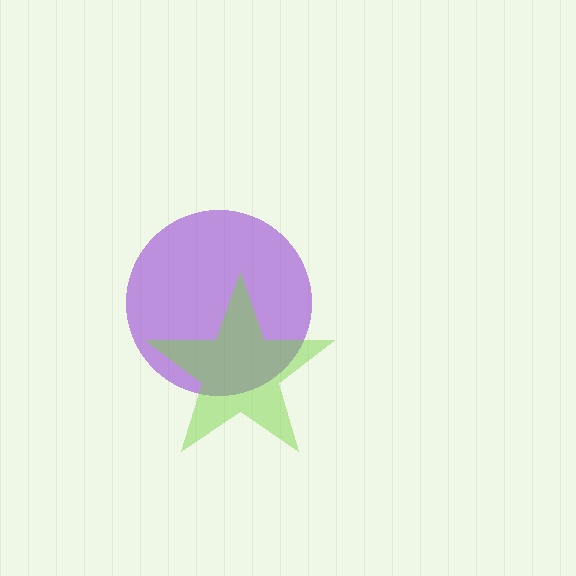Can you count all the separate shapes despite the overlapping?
Yes, there are 2 separate shapes.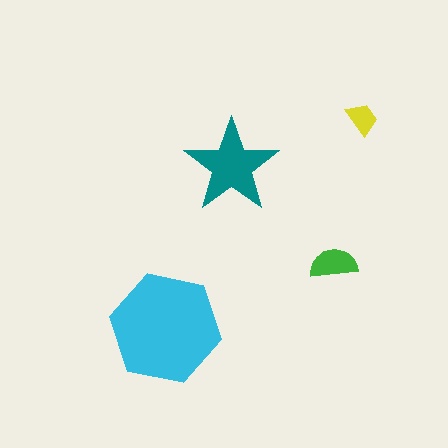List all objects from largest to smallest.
The cyan hexagon, the teal star, the green semicircle, the yellow trapezoid.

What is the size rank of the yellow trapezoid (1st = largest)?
4th.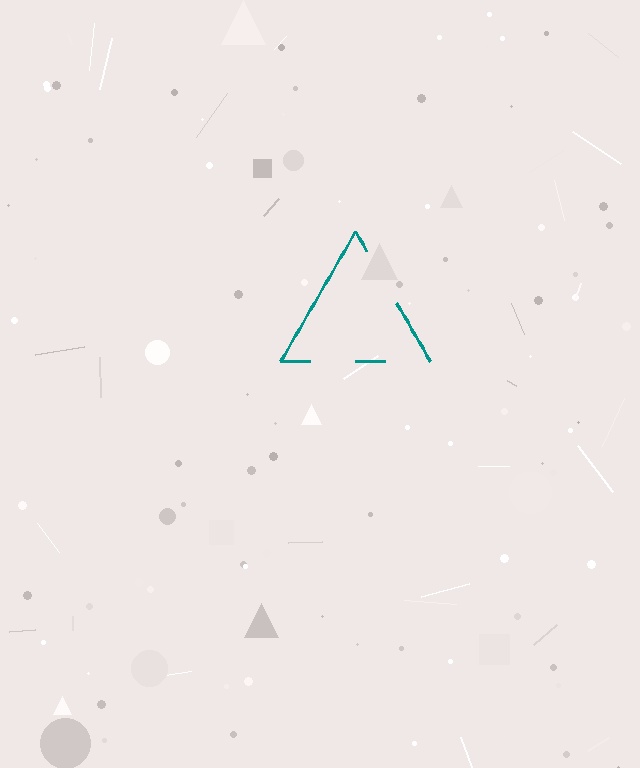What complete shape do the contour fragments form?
The contour fragments form a triangle.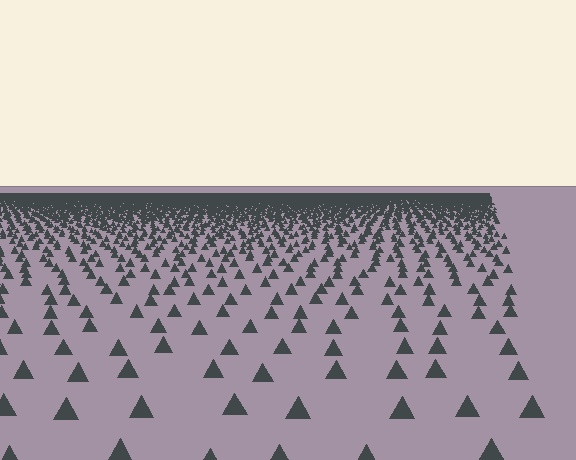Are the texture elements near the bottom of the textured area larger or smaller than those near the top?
Larger. Near the bottom, elements are closer to the viewer and appear at a bigger on-screen size.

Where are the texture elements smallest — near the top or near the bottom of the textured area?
Near the top.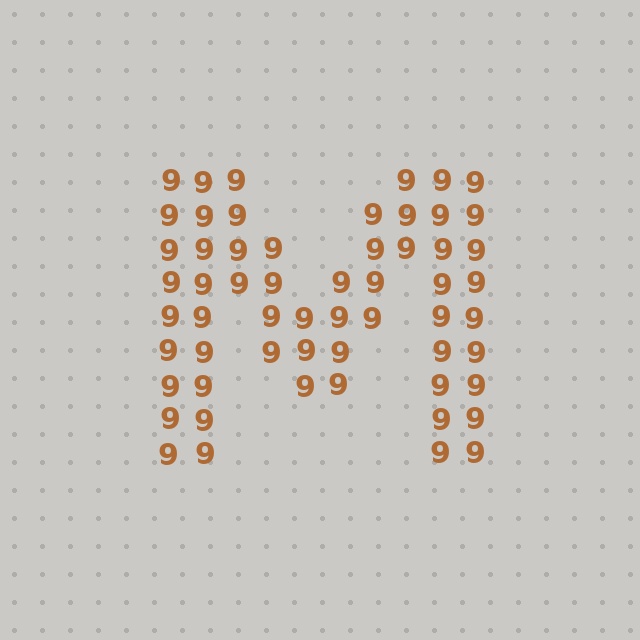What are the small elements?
The small elements are digit 9's.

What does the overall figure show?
The overall figure shows the letter M.